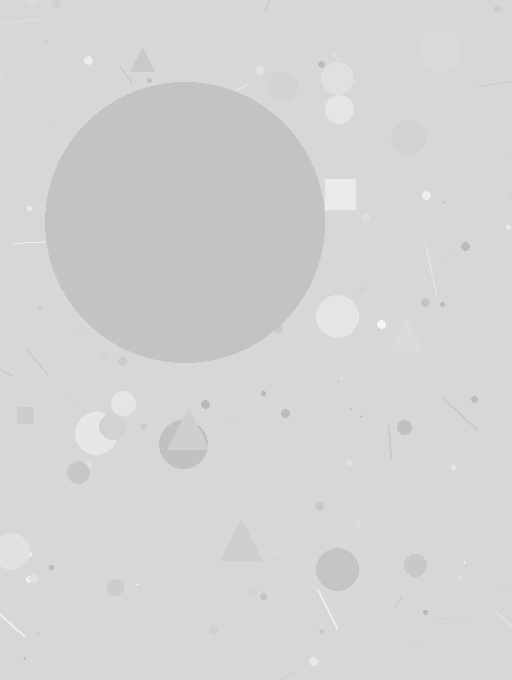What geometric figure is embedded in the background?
A circle is embedded in the background.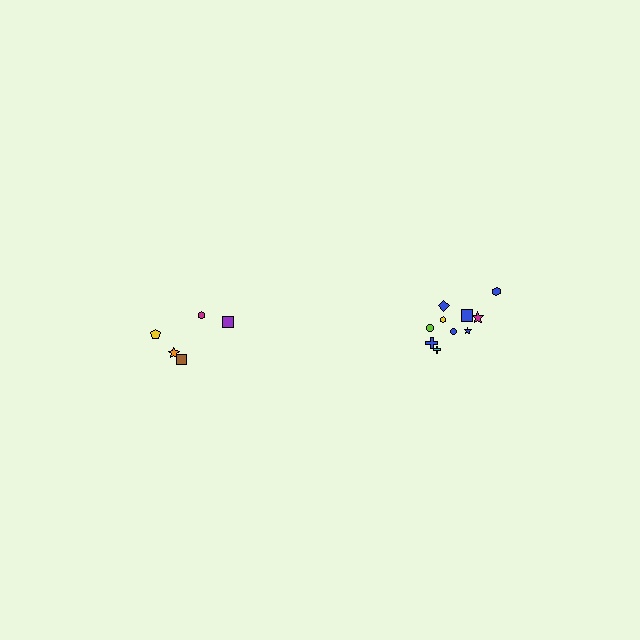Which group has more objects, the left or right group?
The right group.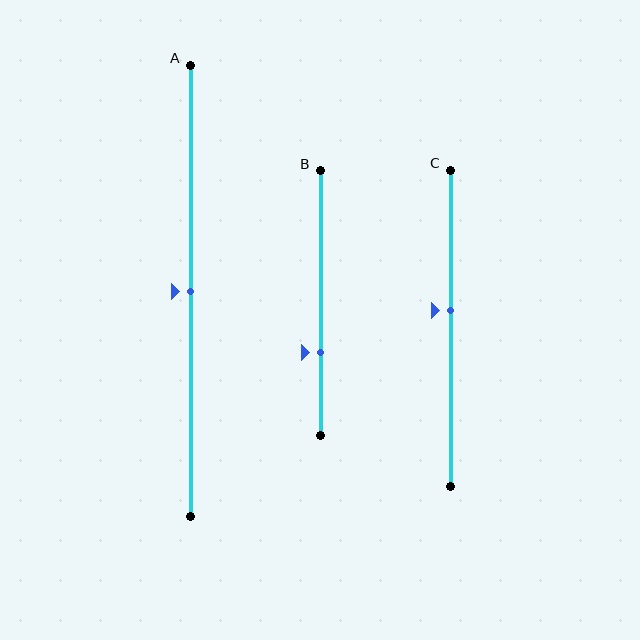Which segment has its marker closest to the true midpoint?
Segment A has its marker closest to the true midpoint.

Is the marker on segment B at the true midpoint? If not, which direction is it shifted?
No, the marker on segment B is shifted downward by about 19% of the segment length.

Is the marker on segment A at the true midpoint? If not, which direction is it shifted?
Yes, the marker on segment A is at the true midpoint.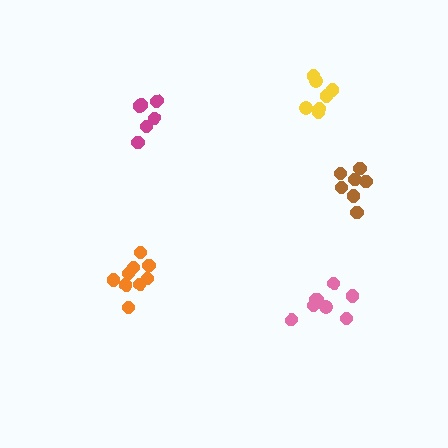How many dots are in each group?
Group 1: 7 dots, Group 2: 9 dots, Group 3: 6 dots, Group 4: 9 dots, Group 5: 7 dots (38 total).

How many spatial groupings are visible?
There are 5 spatial groupings.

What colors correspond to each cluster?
The clusters are colored: brown, pink, magenta, orange, yellow.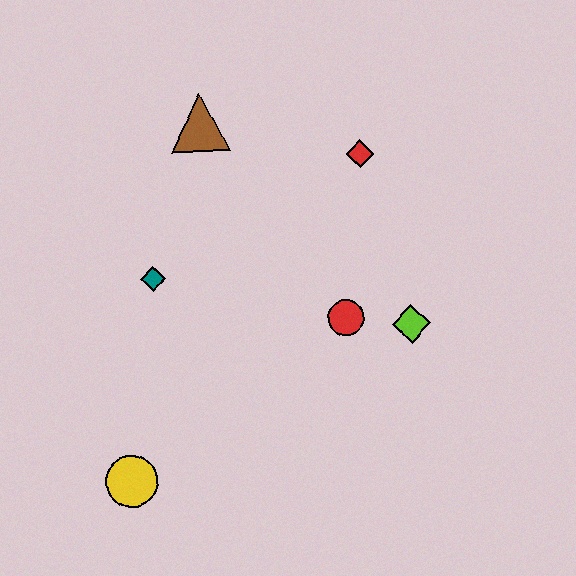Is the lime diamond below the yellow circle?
No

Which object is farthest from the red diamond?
The yellow circle is farthest from the red diamond.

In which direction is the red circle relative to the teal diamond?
The red circle is to the right of the teal diamond.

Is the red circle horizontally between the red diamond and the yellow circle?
Yes